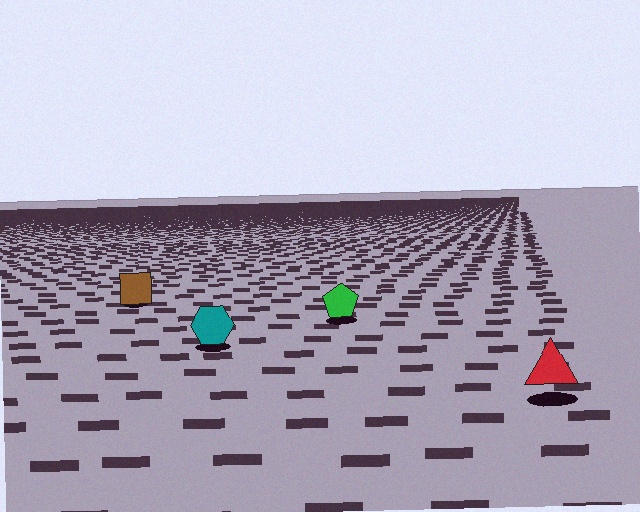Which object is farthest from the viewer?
The brown square is farthest from the viewer. It appears smaller and the ground texture around it is denser.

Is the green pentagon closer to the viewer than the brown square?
Yes. The green pentagon is closer — you can tell from the texture gradient: the ground texture is coarser near it.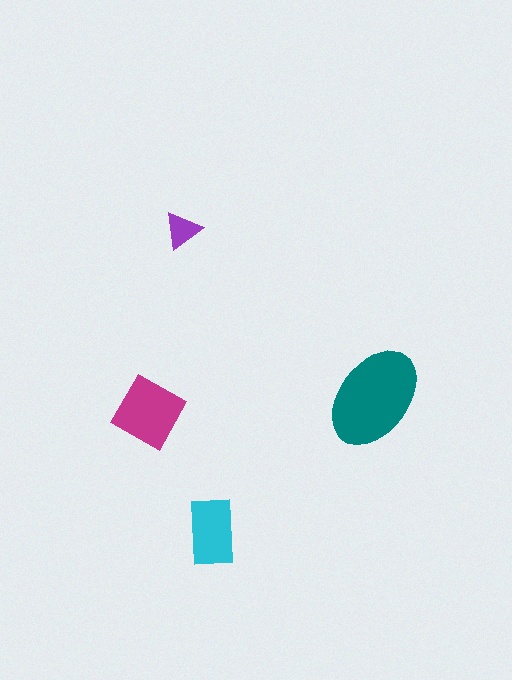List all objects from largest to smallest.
The teal ellipse, the magenta square, the cyan rectangle, the purple triangle.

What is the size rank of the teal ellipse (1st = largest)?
1st.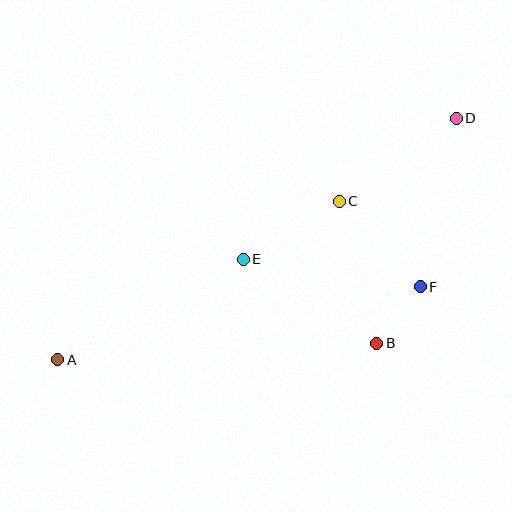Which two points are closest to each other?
Points B and F are closest to each other.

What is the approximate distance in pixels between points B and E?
The distance between B and E is approximately 157 pixels.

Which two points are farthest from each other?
Points A and D are farthest from each other.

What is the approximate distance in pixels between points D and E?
The distance between D and E is approximately 256 pixels.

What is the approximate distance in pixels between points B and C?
The distance between B and C is approximately 147 pixels.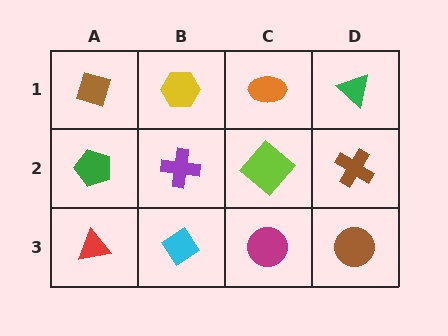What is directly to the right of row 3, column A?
A cyan diamond.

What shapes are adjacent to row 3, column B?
A purple cross (row 2, column B), a red triangle (row 3, column A), a magenta circle (row 3, column C).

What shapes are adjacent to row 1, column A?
A green pentagon (row 2, column A), a yellow hexagon (row 1, column B).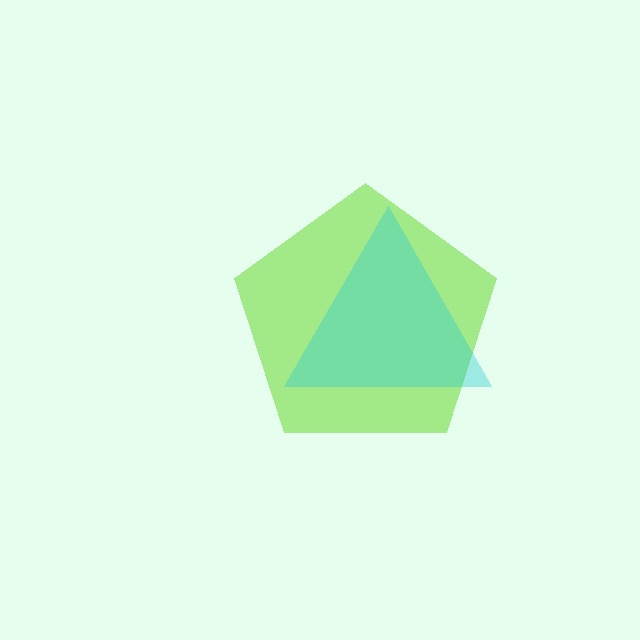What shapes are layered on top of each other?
The layered shapes are: a lime pentagon, a cyan triangle.